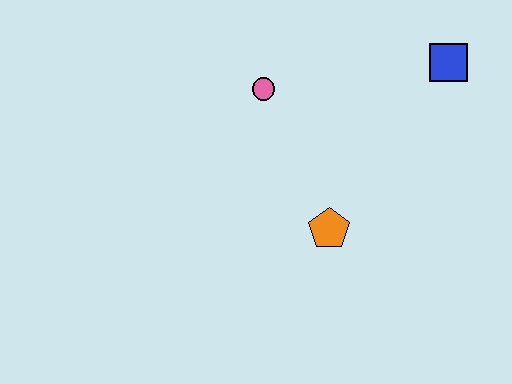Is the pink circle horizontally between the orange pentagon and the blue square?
No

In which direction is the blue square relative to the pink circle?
The blue square is to the right of the pink circle.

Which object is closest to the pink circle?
The orange pentagon is closest to the pink circle.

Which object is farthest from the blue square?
The orange pentagon is farthest from the blue square.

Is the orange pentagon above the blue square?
No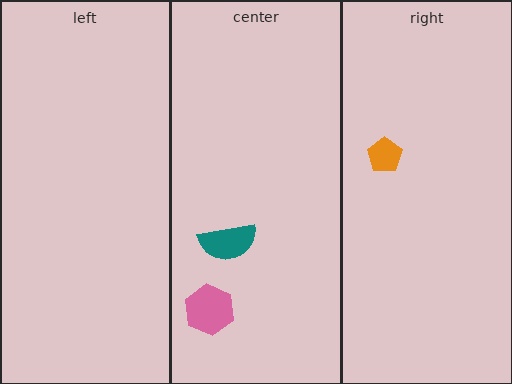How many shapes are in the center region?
2.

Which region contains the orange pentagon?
The right region.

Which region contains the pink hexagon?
The center region.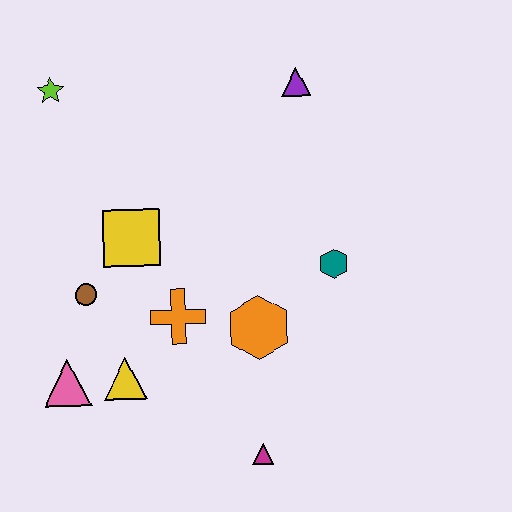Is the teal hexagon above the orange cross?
Yes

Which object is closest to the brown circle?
The yellow square is closest to the brown circle.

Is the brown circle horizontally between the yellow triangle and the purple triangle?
No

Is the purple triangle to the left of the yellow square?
No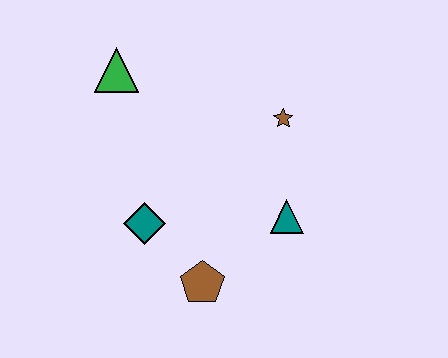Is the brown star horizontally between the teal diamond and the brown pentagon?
No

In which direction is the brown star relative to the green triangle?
The brown star is to the right of the green triangle.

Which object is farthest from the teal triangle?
The green triangle is farthest from the teal triangle.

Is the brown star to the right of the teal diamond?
Yes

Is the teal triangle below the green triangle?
Yes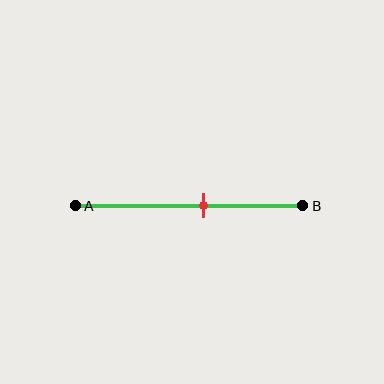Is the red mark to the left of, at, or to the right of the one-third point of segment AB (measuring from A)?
The red mark is to the right of the one-third point of segment AB.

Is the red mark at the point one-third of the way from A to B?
No, the mark is at about 55% from A, not at the 33% one-third point.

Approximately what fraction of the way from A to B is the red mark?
The red mark is approximately 55% of the way from A to B.